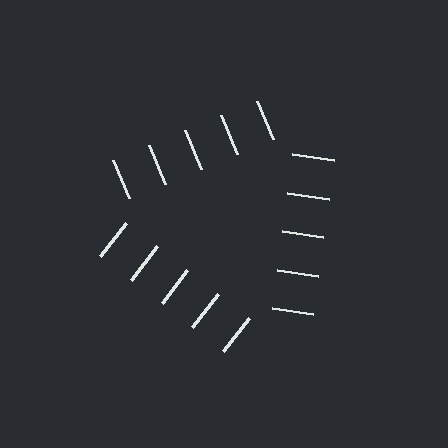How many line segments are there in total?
15 — 5 along each of the 3 edges.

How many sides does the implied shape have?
3 sides — the line-ends trace a triangle.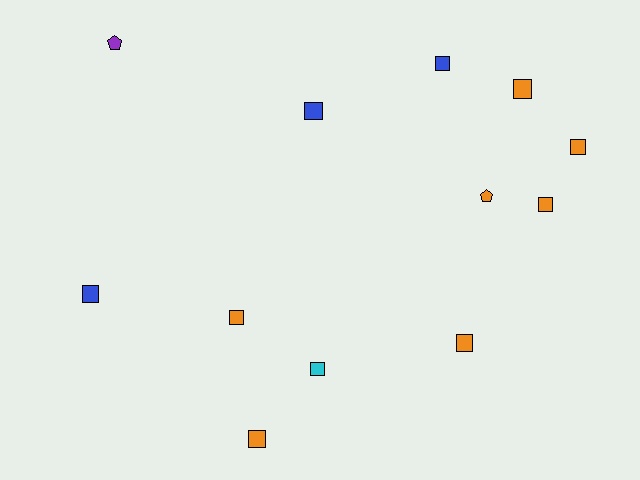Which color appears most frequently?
Orange, with 7 objects.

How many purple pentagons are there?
There is 1 purple pentagon.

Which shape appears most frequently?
Square, with 10 objects.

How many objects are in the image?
There are 12 objects.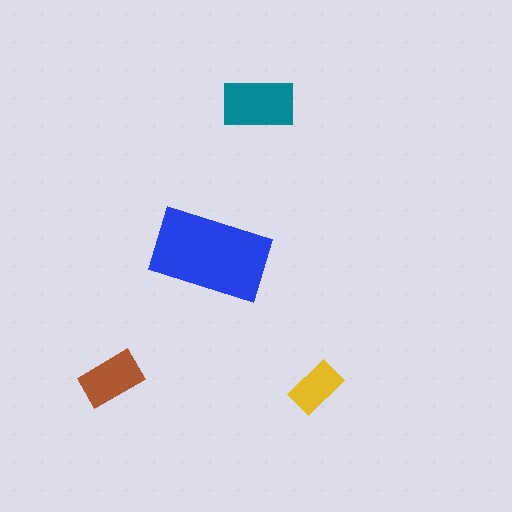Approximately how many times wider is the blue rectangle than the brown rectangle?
About 2 times wider.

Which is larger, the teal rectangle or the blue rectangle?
The blue one.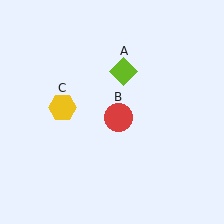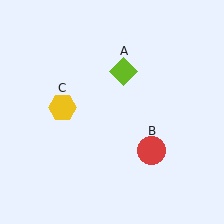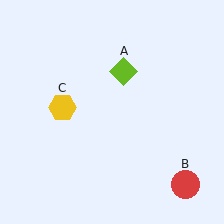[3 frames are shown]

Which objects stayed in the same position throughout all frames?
Lime diamond (object A) and yellow hexagon (object C) remained stationary.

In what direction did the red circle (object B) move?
The red circle (object B) moved down and to the right.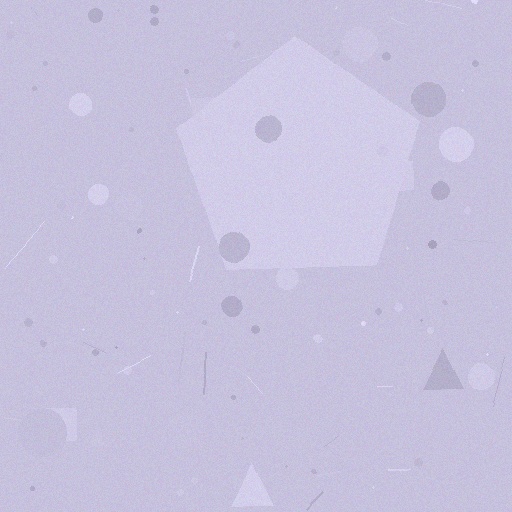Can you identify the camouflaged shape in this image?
The camouflaged shape is a pentagon.